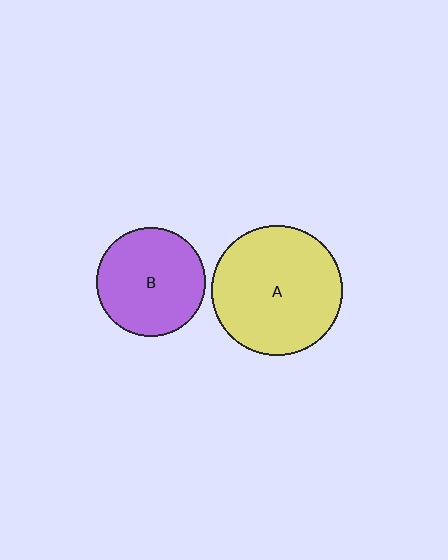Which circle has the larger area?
Circle A (yellow).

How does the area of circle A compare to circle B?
Approximately 1.4 times.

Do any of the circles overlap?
No, none of the circles overlap.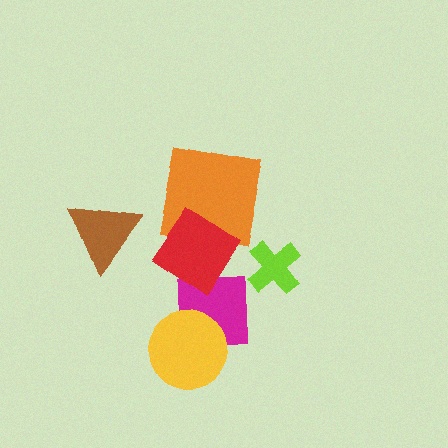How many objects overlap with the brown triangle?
0 objects overlap with the brown triangle.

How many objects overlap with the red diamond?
1 object overlaps with the red diamond.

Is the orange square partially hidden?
Yes, it is partially covered by another shape.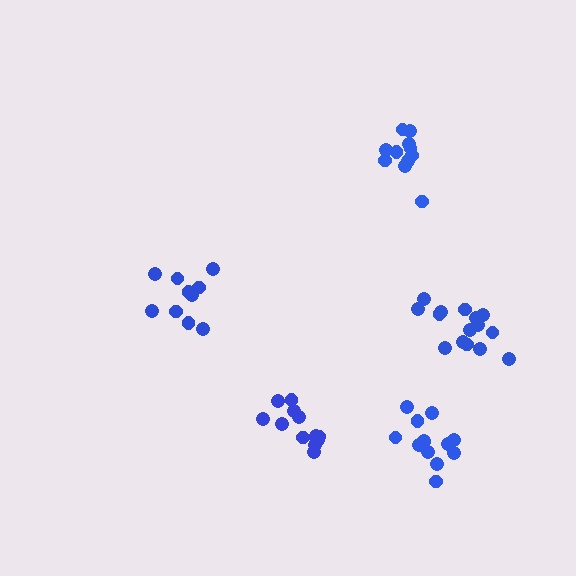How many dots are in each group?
Group 1: 10 dots, Group 2: 12 dots, Group 3: 11 dots, Group 4: 15 dots, Group 5: 13 dots (61 total).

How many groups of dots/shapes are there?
There are 5 groups.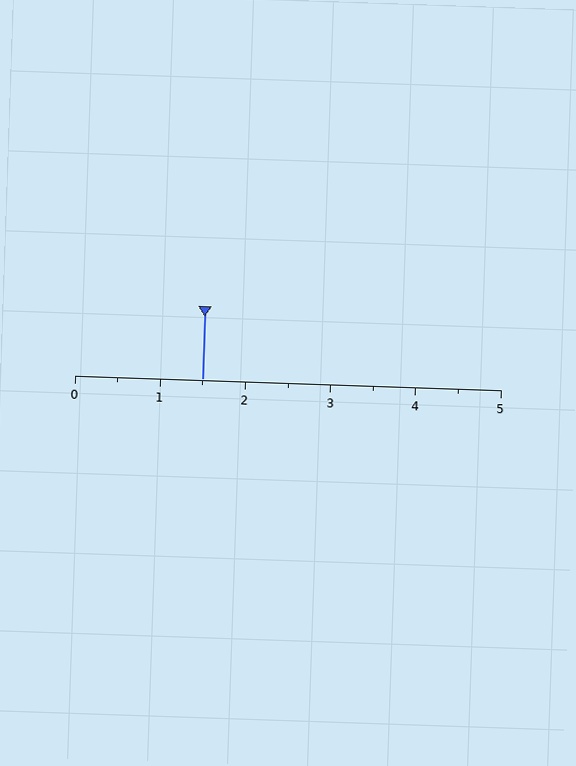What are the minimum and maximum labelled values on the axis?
The axis runs from 0 to 5.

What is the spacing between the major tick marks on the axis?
The major ticks are spaced 1 apart.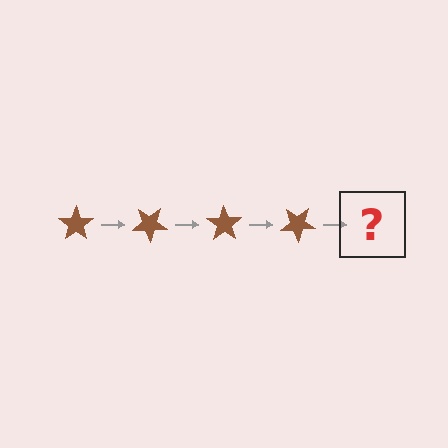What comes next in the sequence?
The next element should be a brown star rotated 140 degrees.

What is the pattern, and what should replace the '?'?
The pattern is that the star rotates 35 degrees each step. The '?' should be a brown star rotated 140 degrees.